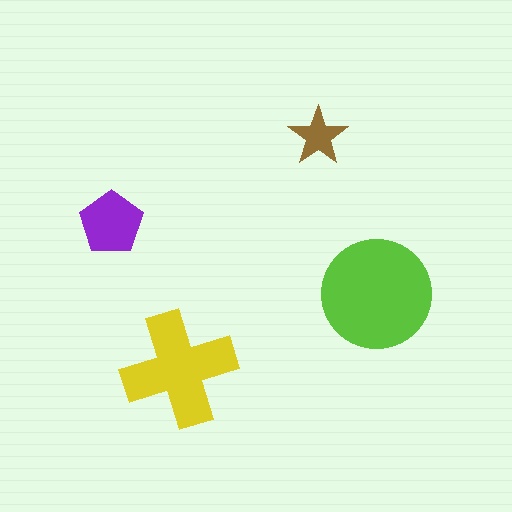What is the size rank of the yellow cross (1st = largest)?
2nd.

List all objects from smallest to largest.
The brown star, the purple pentagon, the yellow cross, the lime circle.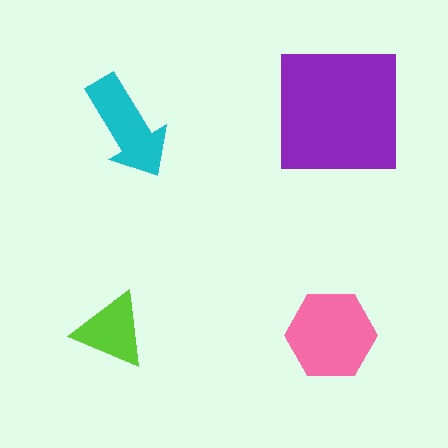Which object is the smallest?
The lime triangle.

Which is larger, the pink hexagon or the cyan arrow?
The pink hexagon.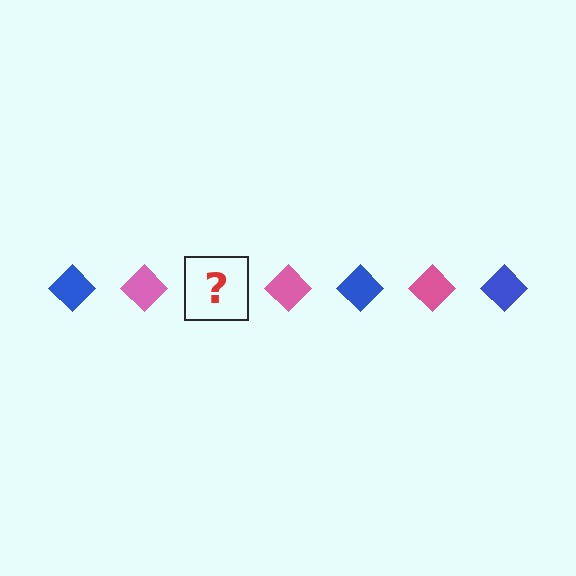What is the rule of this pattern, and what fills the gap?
The rule is that the pattern cycles through blue, pink diamonds. The gap should be filled with a blue diamond.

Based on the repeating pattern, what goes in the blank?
The blank should be a blue diamond.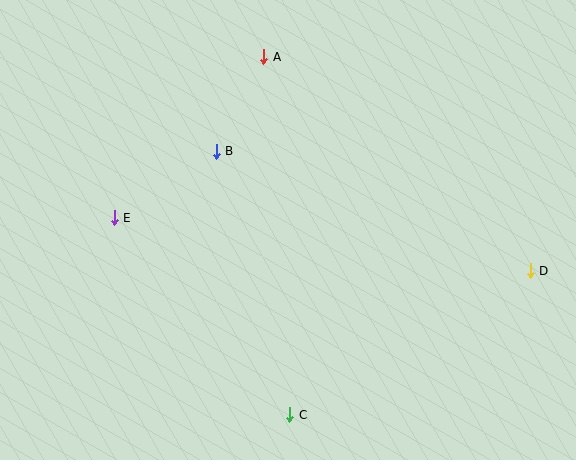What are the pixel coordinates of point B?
Point B is at (216, 151).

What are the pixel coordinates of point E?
Point E is at (114, 218).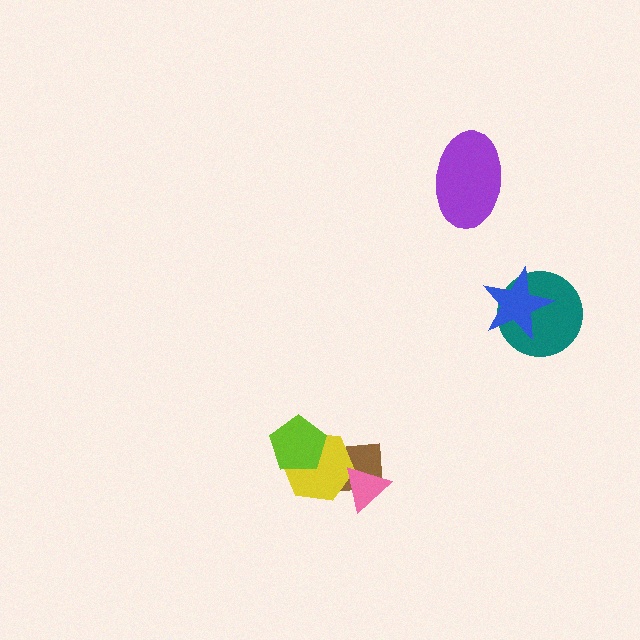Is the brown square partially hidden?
Yes, it is partially covered by another shape.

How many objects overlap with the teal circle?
1 object overlaps with the teal circle.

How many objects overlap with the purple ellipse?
0 objects overlap with the purple ellipse.